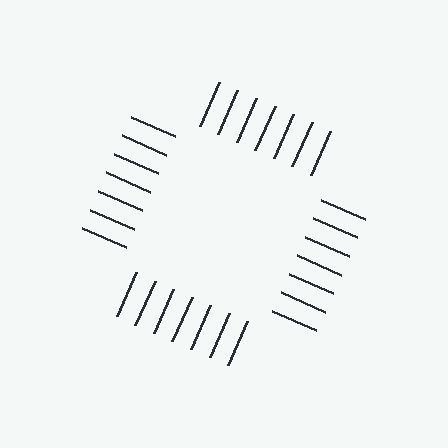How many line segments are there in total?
28 — 7 along each of the 4 edges.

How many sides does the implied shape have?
4 sides — the line-ends trace a square.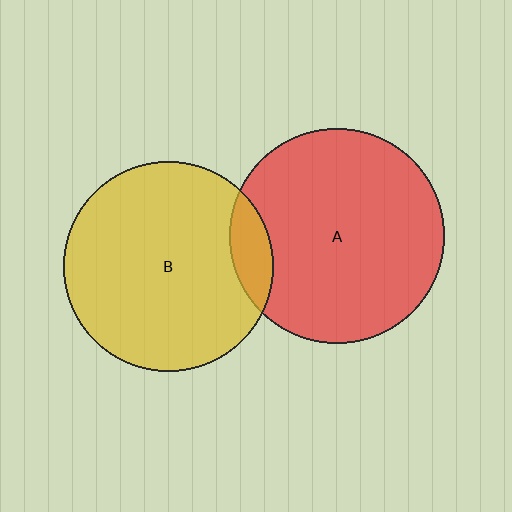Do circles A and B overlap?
Yes.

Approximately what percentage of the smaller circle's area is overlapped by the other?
Approximately 10%.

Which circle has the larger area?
Circle A (red).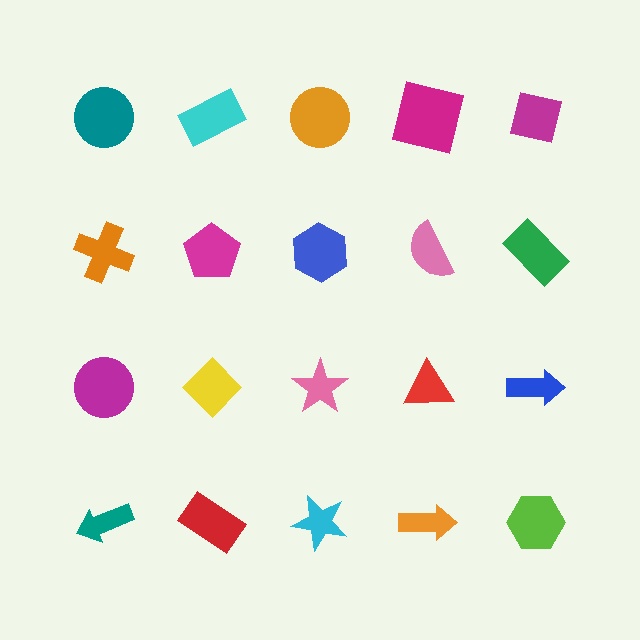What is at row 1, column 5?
A magenta square.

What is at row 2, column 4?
A pink semicircle.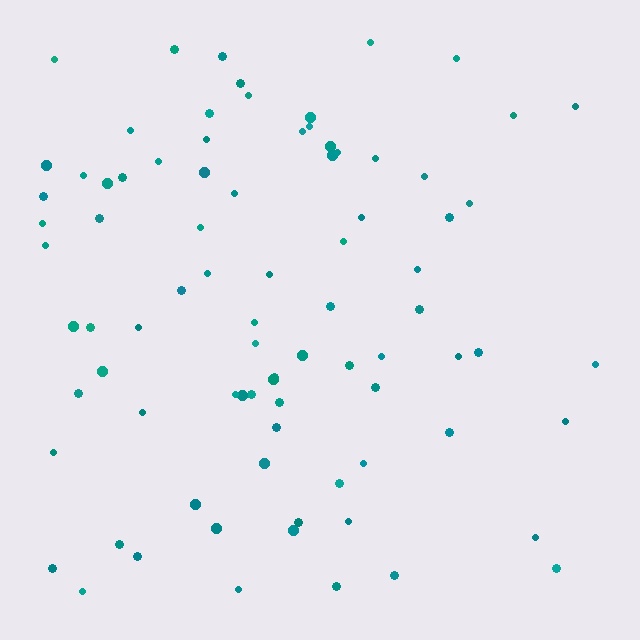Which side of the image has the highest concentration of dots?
The left.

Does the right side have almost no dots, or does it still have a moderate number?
Still a moderate number, just noticeably fewer than the left.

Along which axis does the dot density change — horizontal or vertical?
Horizontal.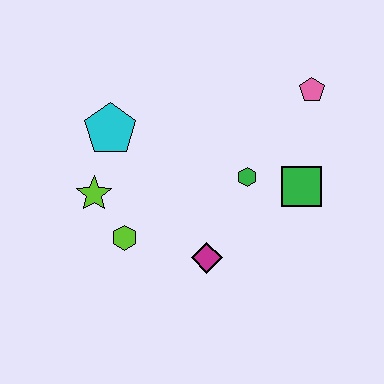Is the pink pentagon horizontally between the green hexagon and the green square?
No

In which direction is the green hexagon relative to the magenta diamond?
The green hexagon is above the magenta diamond.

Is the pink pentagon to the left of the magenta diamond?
No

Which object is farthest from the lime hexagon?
The pink pentagon is farthest from the lime hexagon.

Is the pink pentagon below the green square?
No